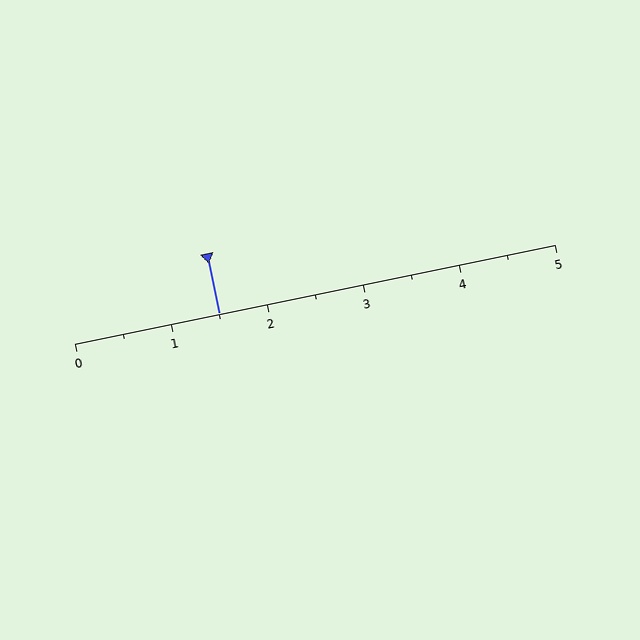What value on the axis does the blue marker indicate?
The marker indicates approximately 1.5.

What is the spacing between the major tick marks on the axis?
The major ticks are spaced 1 apart.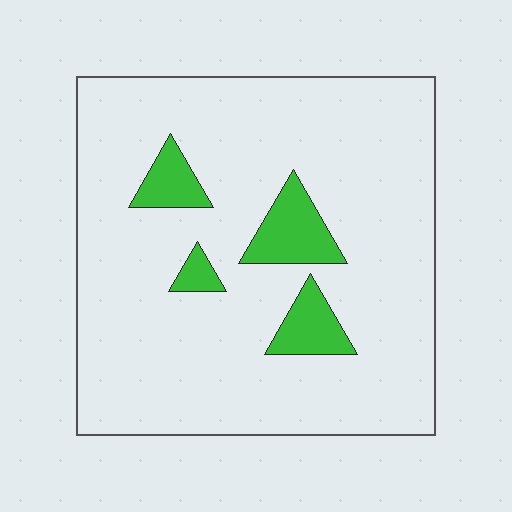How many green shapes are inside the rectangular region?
4.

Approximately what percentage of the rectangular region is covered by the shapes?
Approximately 10%.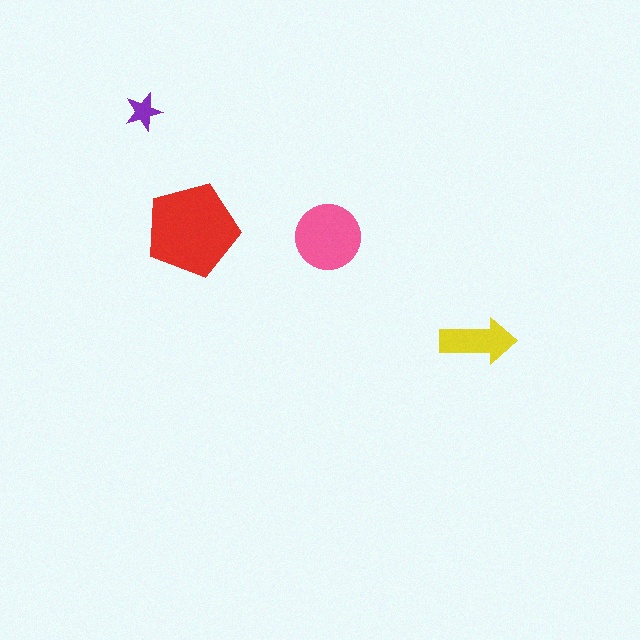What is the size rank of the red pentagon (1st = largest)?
1st.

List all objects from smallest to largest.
The purple star, the yellow arrow, the pink circle, the red pentagon.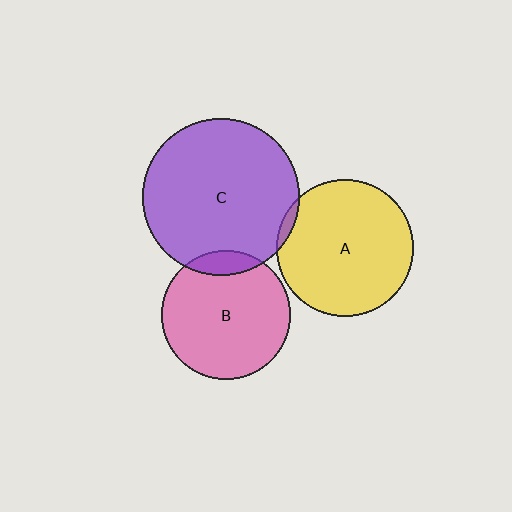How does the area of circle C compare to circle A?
Approximately 1.3 times.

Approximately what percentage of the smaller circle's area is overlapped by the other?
Approximately 5%.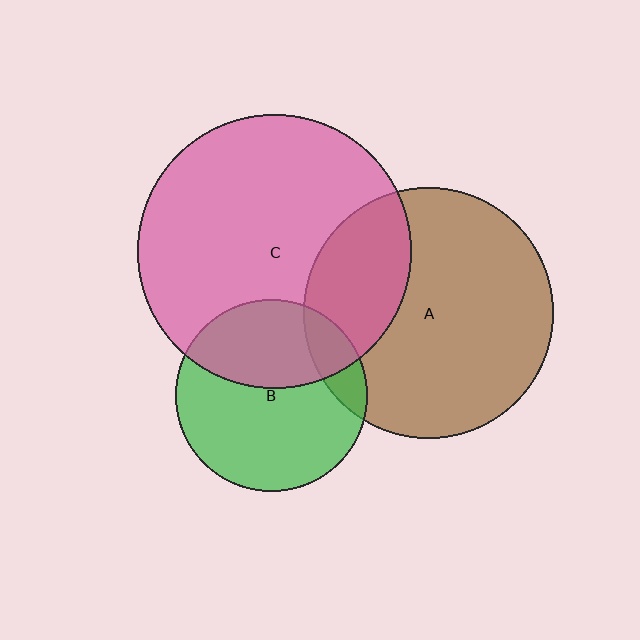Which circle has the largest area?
Circle C (pink).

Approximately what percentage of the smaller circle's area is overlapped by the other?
Approximately 15%.